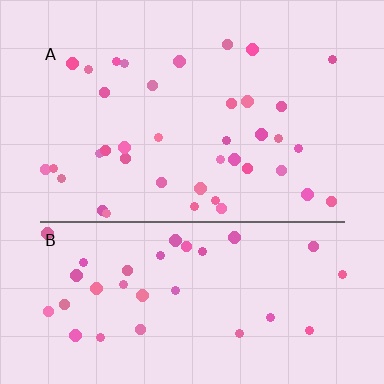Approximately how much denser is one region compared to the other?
Approximately 1.1× — region A over region B.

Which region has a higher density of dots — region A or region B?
A (the top).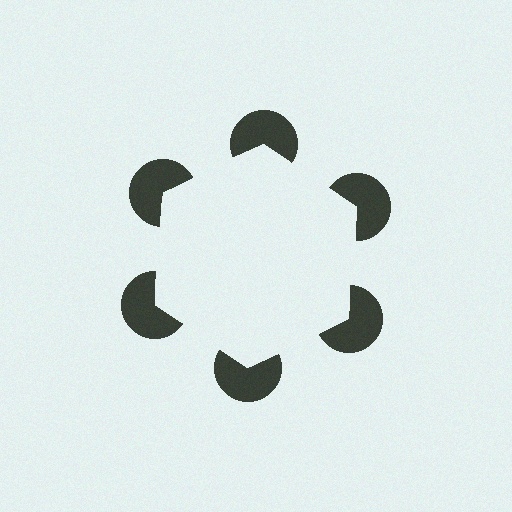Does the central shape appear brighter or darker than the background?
It typically appears slightly brighter than the background, even though no actual brightness change is drawn.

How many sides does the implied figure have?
6 sides.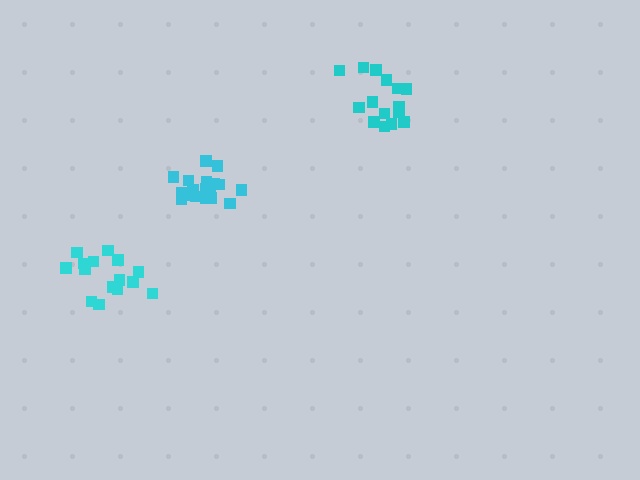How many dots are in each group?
Group 1: 15 dots, Group 2: 15 dots, Group 3: 18 dots (48 total).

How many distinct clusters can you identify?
There are 3 distinct clusters.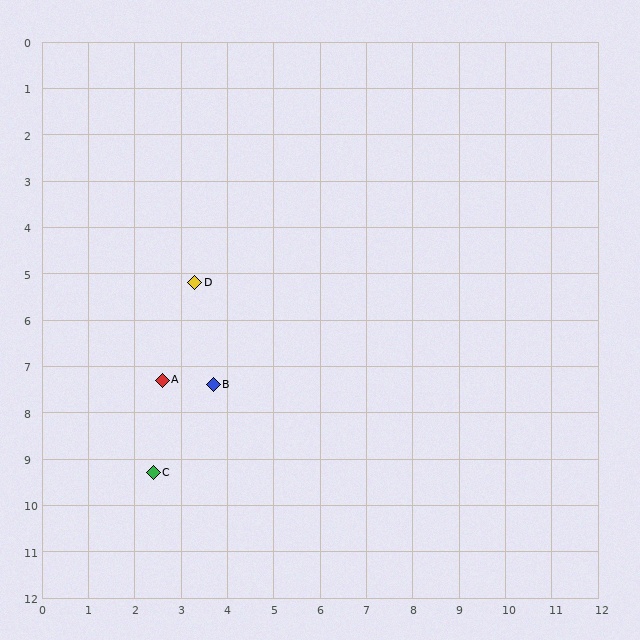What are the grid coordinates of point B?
Point B is at approximately (3.7, 7.4).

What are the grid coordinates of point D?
Point D is at approximately (3.3, 5.2).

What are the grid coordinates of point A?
Point A is at approximately (2.6, 7.3).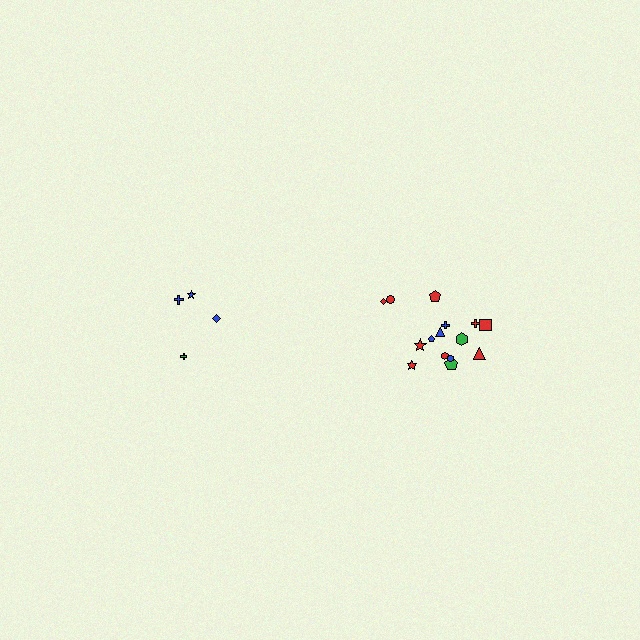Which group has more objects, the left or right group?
The right group.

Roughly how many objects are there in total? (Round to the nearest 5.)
Roughly 20 objects in total.